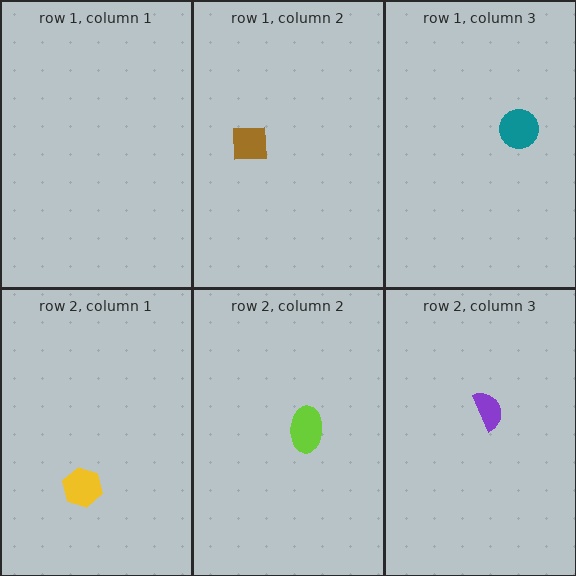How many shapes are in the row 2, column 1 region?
1.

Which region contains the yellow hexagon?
The row 2, column 1 region.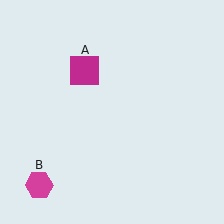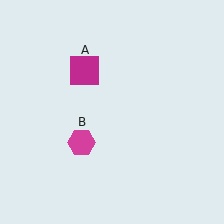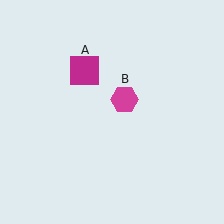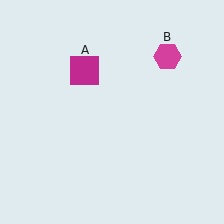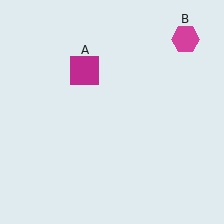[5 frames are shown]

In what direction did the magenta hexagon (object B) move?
The magenta hexagon (object B) moved up and to the right.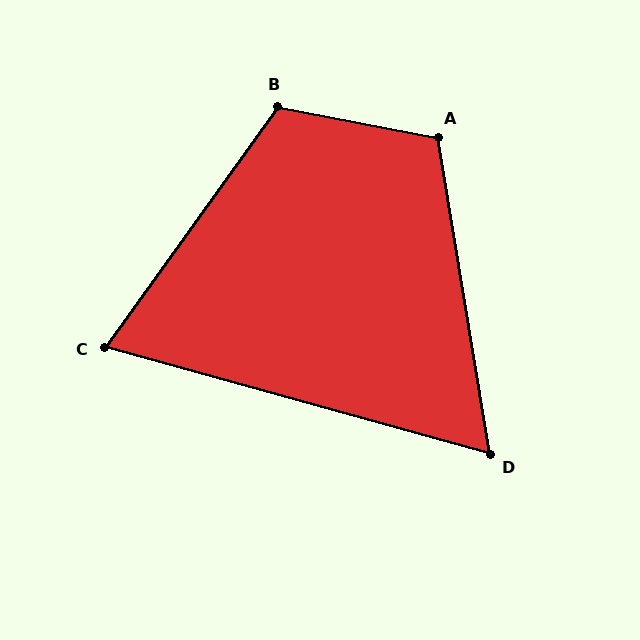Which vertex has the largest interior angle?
B, at approximately 115 degrees.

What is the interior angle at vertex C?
Approximately 70 degrees (acute).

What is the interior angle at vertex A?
Approximately 110 degrees (obtuse).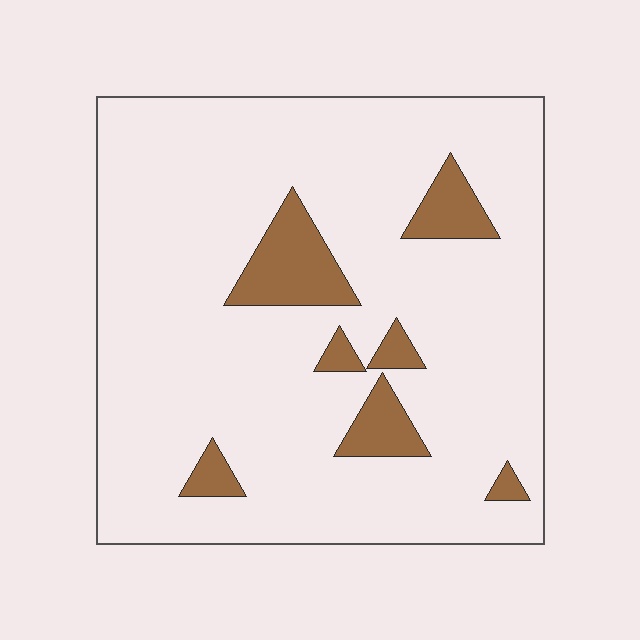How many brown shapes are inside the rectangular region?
7.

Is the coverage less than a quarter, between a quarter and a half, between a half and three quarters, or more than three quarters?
Less than a quarter.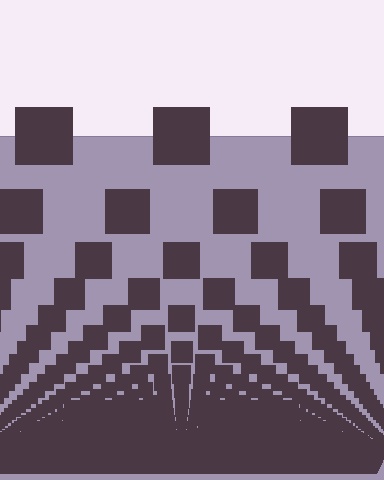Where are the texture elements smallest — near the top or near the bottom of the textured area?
Near the bottom.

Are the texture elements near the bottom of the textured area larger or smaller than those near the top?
Smaller. The gradient is inverted — elements near the bottom are smaller and denser.